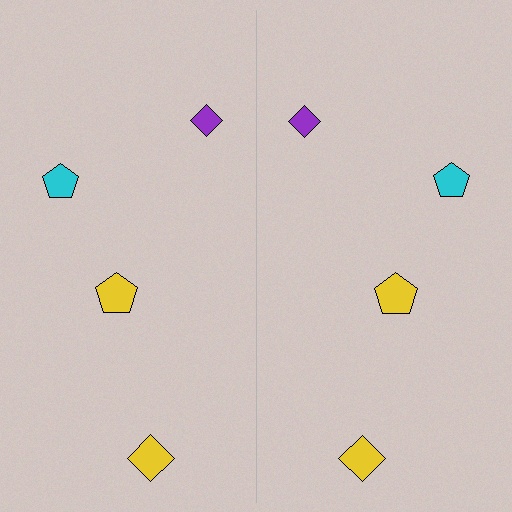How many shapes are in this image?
There are 8 shapes in this image.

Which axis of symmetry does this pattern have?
The pattern has a vertical axis of symmetry running through the center of the image.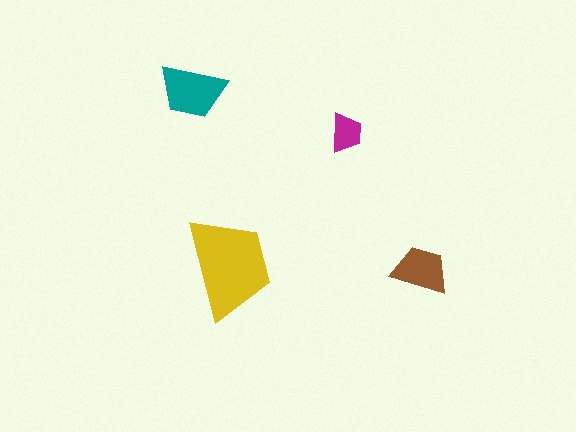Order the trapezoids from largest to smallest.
the yellow one, the teal one, the brown one, the magenta one.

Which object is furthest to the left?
The teal trapezoid is leftmost.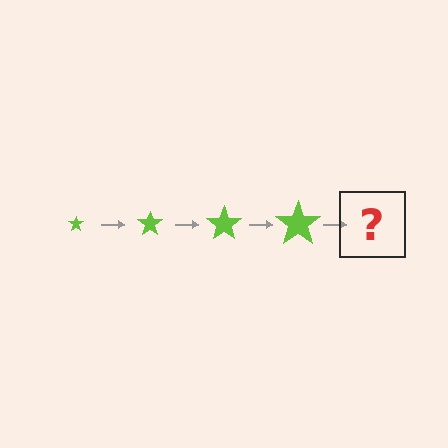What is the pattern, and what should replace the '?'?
The pattern is that the star gets progressively larger each step. The '?' should be a lime star, larger than the previous one.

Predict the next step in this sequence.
The next step is a lime star, larger than the previous one.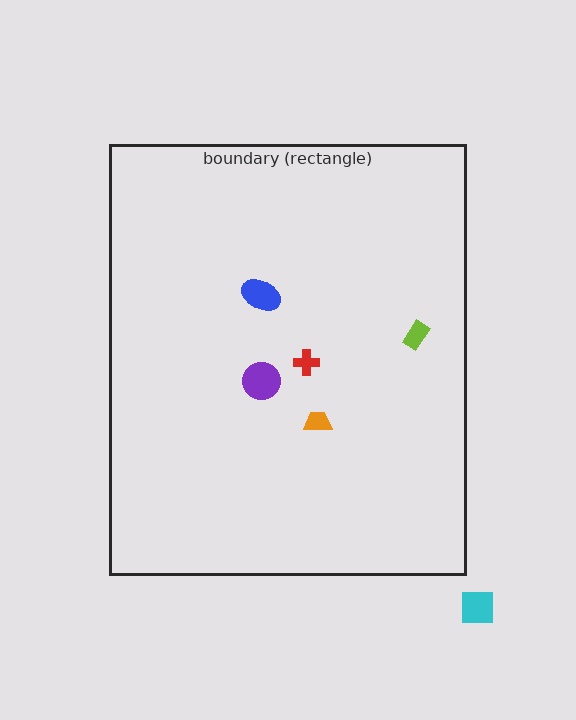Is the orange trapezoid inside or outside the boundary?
Inside.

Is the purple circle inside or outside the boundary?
Inside.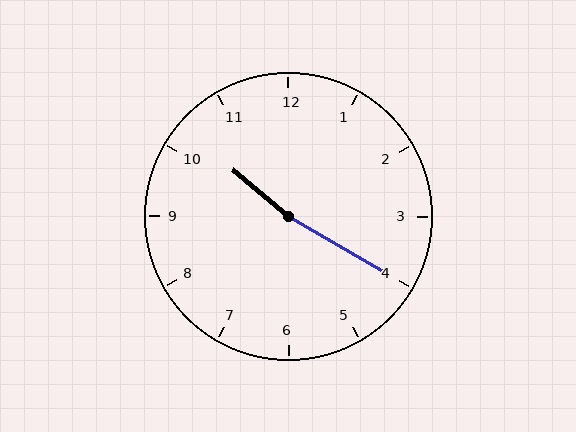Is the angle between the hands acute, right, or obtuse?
It is obtuse.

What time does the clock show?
10:20.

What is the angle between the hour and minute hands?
Approximately 170 degrees.